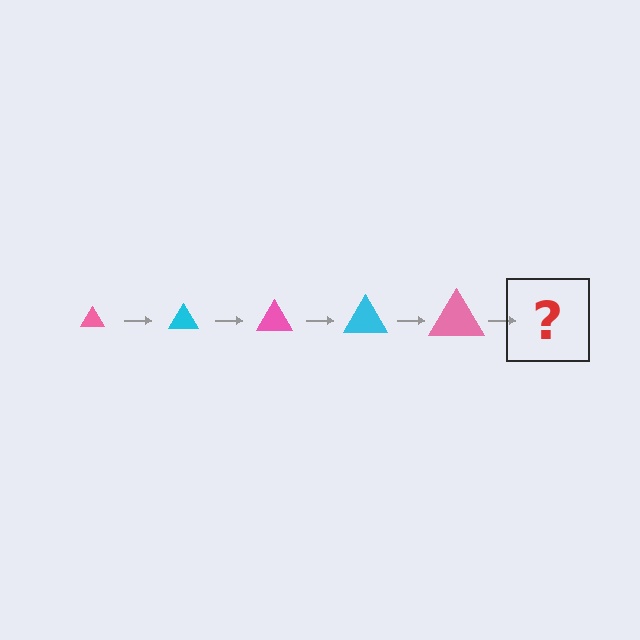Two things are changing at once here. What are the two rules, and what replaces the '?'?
The two rules are that the triangle grows larger each step and the color cycles through pink and cyan. The '?' should be a cyan triangle, larger than the previous one.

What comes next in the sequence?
The next element should be a cyan triangle, larger than the previous one.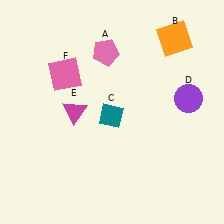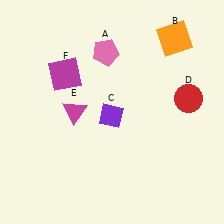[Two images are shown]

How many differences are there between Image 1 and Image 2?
There are 3 differences between the two images.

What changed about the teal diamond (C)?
In Image 1, C is teal. In Image 2, it changed to purple.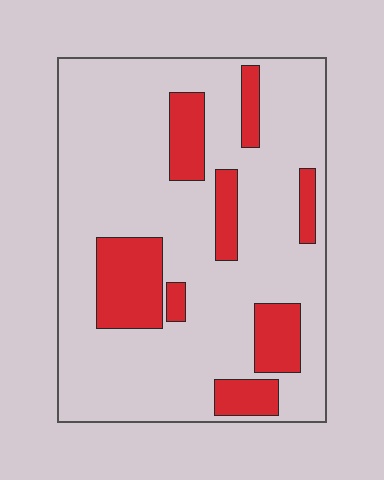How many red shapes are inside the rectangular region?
8.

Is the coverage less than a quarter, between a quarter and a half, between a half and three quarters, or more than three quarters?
Less than a quarter.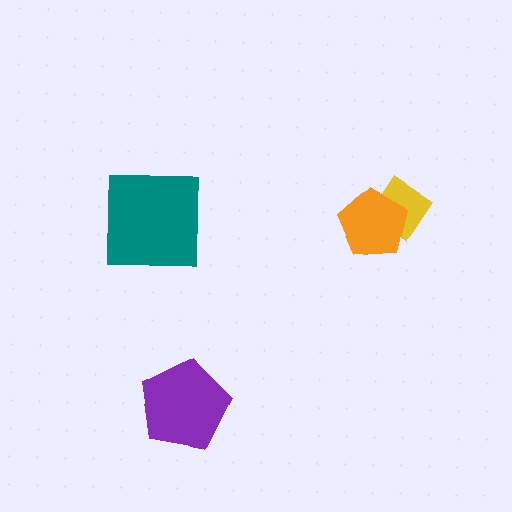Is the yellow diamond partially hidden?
Yes, it is partially covered by another shape.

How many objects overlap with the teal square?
0 objects overlap with the teal square.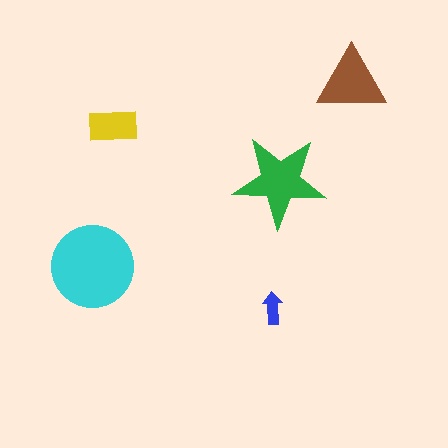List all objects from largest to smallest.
The cyan circle, the green star, the brown triangle, the yellow rectangle, the blue arrow.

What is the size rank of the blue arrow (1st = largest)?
5th.